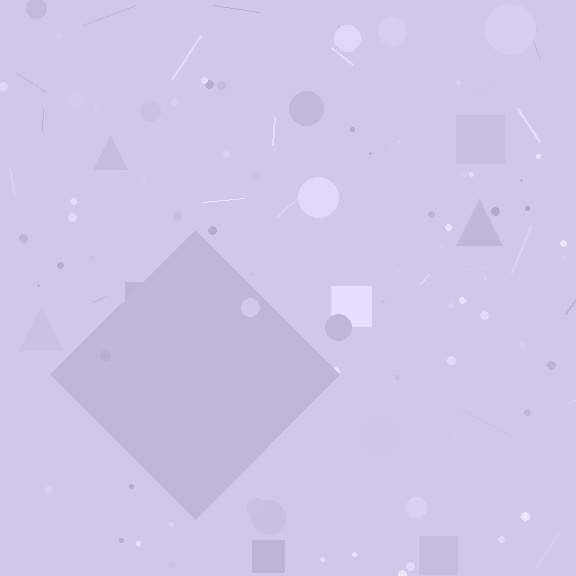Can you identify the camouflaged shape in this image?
The camouflaged shape is a diamond.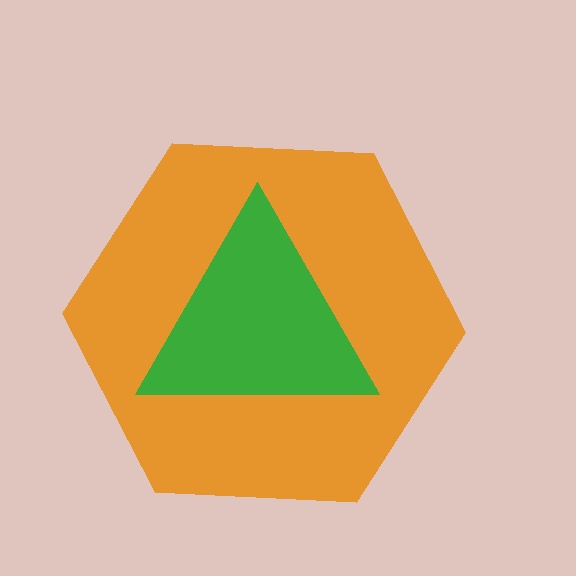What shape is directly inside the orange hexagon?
The green triangle.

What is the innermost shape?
The green triangle.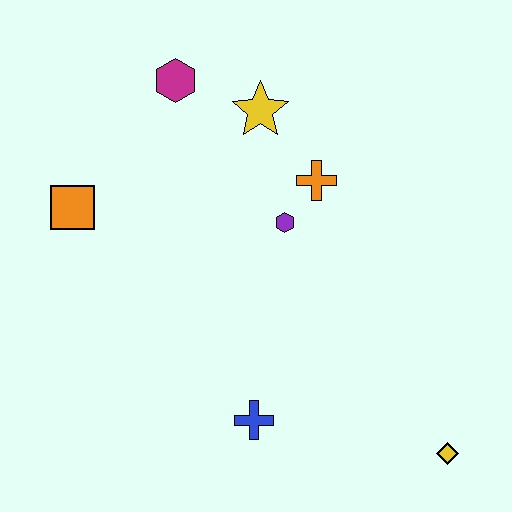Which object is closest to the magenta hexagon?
The yellow star is closest to the magenta hexagon.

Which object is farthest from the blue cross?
The magenta hexagon is farthest from the blue cross.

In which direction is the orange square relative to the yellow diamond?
The orange square is to the left of the yellow diamond.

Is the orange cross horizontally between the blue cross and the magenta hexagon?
No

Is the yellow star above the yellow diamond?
Yes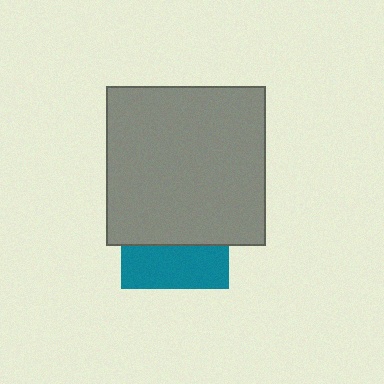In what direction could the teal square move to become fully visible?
The teal square could move down. That would shift it out from behind the gray square entirely.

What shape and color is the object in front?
The object in front is a gray square.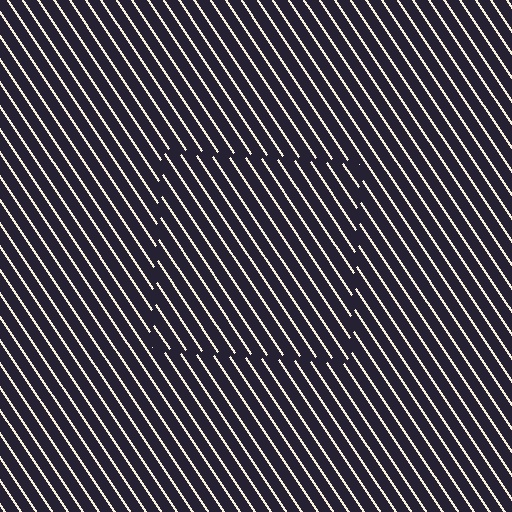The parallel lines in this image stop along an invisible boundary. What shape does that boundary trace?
An illusory square. The interior of the shape contains the same grating, shifted by half a period — the contour is defined by the phase discontinuity where line-ends from the inner and outer gratings abut.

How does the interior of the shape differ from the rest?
The interior of the shape contains the same grating, shifted by half a period — the contour is defined by the phase discontinuity where line-ends from the inner and outer gratings abut.